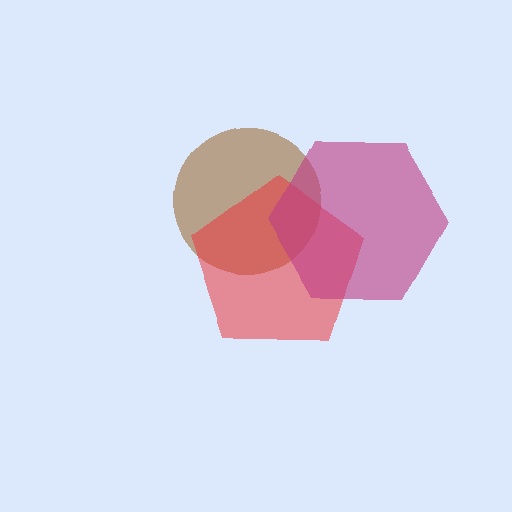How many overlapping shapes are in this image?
There are 3 overlapping shapes in the image.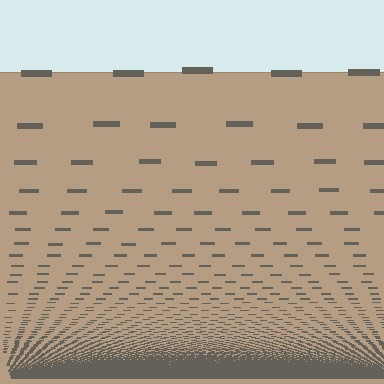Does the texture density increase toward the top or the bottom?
Density increases toward the bottom.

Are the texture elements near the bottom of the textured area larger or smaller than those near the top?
Smaller. The gradient is inverted — elements near the bottom are smaller and denser.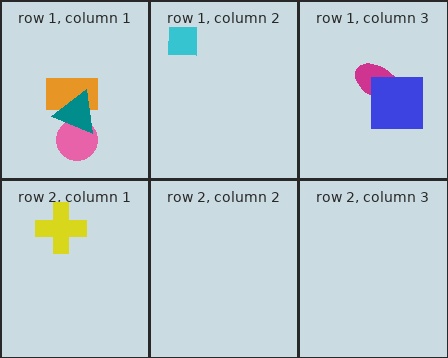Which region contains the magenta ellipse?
The row 1, column 3 region.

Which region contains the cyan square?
The row 1, column 2 region.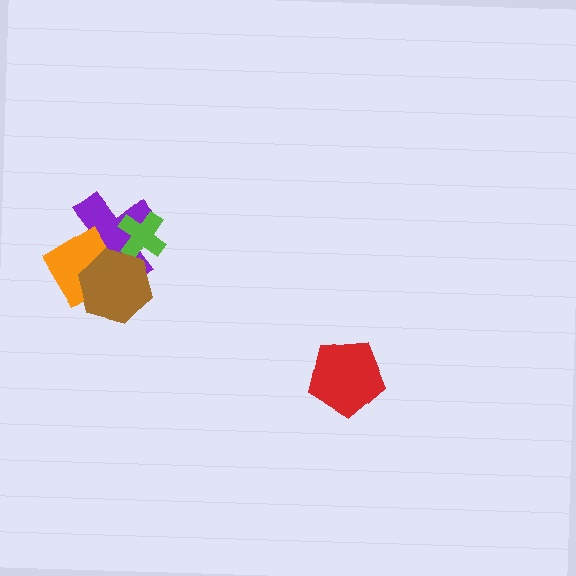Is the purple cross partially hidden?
Yes, it is partially covered by another shape.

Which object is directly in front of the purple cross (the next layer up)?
The lime cross is directly in front of the purple cross.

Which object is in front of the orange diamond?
The brown hexagon is in front of the orange diamond.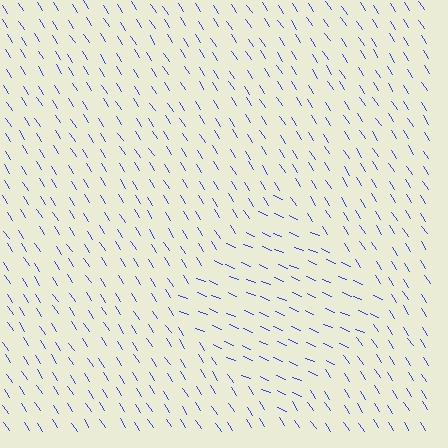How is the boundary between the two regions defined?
The boundary is defined purely by a change in line orientation (approximately 35 degrees difference). All lines are the same color and thickness.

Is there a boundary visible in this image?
Yes, there is a texture boundary formed by a change in line orientation.